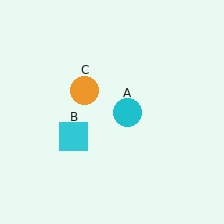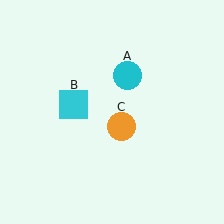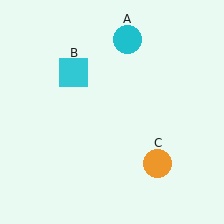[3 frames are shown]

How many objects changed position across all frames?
3 objects changed position: cyan circle (object A), cyan square (object B), orange circle (object C).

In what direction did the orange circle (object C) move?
The orange circle (object C) moved down and to the right.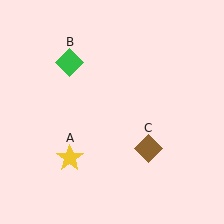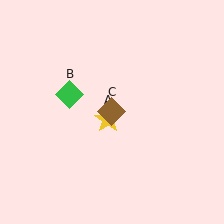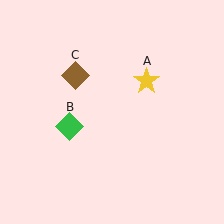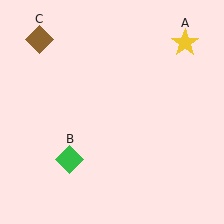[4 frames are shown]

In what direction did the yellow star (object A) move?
The yellow star (object A) moved up and to the right.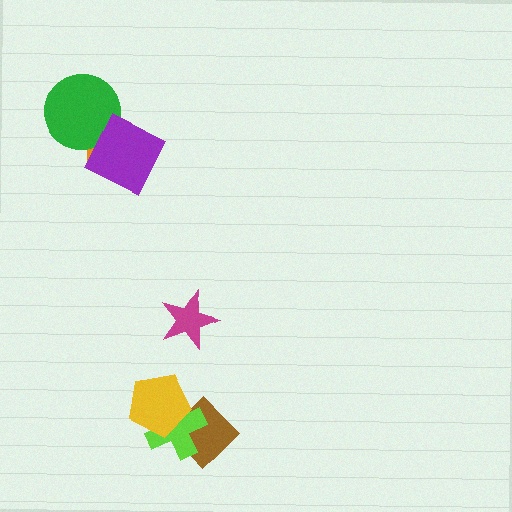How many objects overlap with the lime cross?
2 objects overlap with the lime cross.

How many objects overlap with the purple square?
2 objects overlap with the purple square.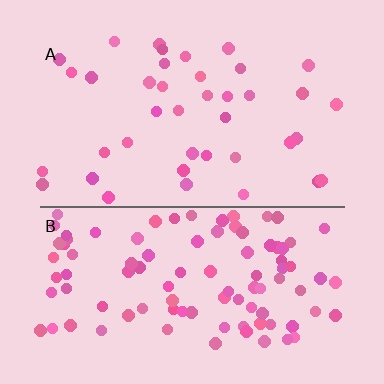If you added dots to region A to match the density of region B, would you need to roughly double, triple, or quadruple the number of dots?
Approximately double.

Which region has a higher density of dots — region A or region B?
B (the bottom).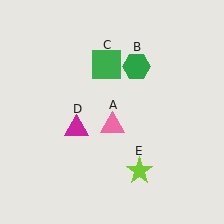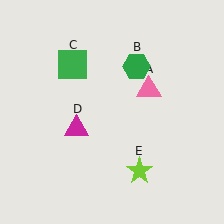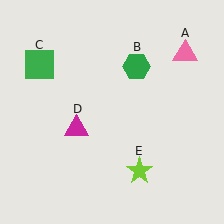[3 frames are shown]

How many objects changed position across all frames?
2 objects changed position: pink triangle (object A), green square (object C).